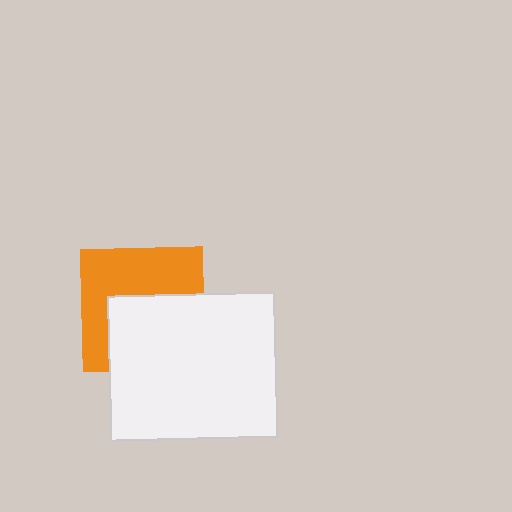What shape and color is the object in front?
The object in front is a white rectangle.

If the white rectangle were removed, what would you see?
You would see the complete orange square.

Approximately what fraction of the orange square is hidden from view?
Roughly 49% of the orange square is hidden behind the white rectangle.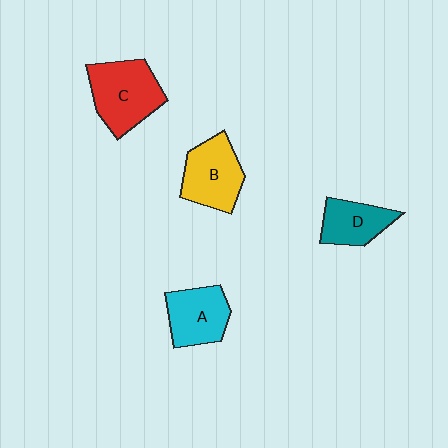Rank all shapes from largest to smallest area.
From largest to smallest: C (red), B (yellow), A (cyan), D (teal).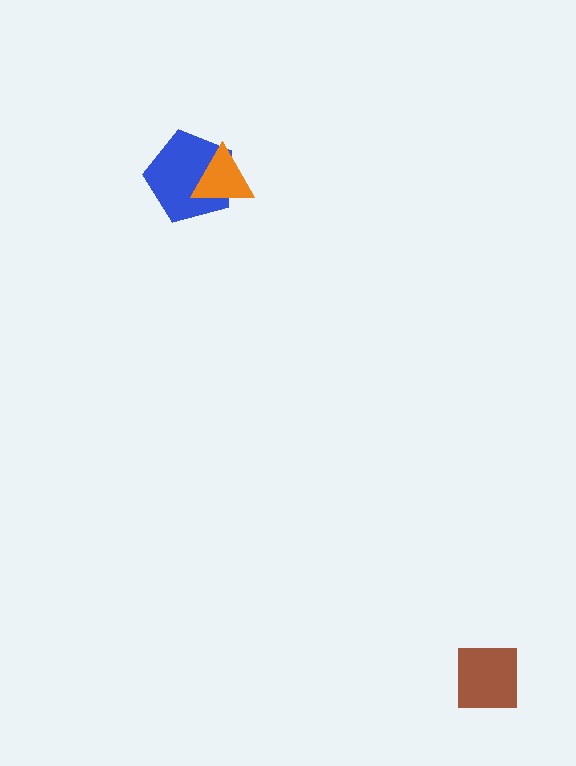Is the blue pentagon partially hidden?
Yes, it is partially covered by another shape.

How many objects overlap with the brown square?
0 objects overlap with the brown square.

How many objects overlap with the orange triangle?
1 object overlaps with the orange triangle.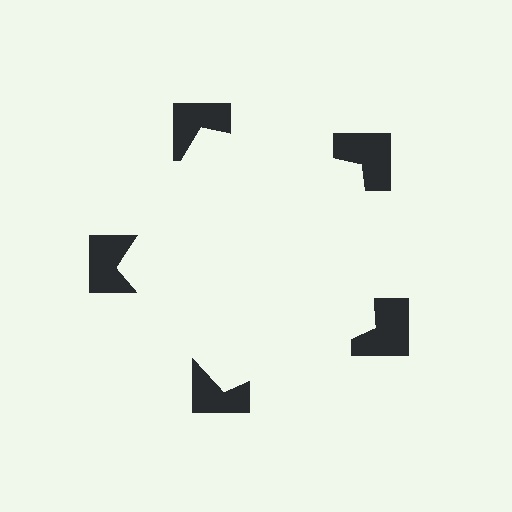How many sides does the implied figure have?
5 sides.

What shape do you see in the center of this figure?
An illusory pentagon — its edges are inferred from the aligned wedge cuts in the notched squares, not physically drawn.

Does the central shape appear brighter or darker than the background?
It typically appears slightly brighter than the background, even though no actual brightness change is drawn.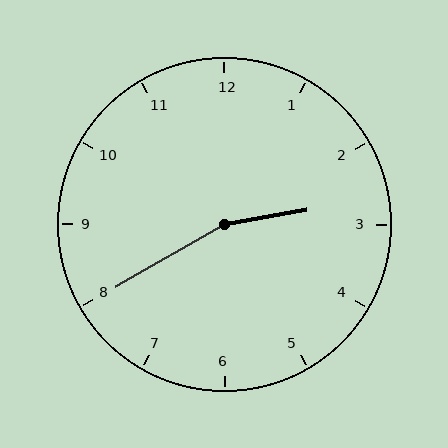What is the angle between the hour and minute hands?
Approximately 160 degrees.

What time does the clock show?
2:40.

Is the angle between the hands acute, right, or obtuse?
It is obtuse.